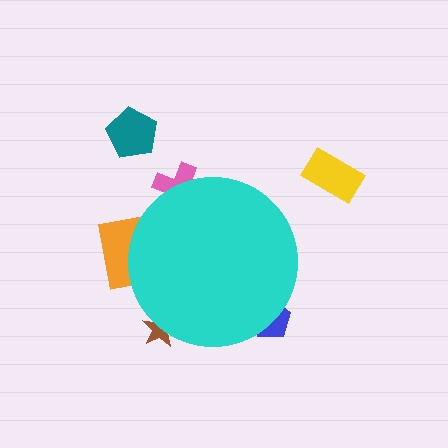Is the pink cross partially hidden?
Yes, the pink cross is partially hidden behind the cyan circle.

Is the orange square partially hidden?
Yes, the orange square is partially hidden behind the cyan circle.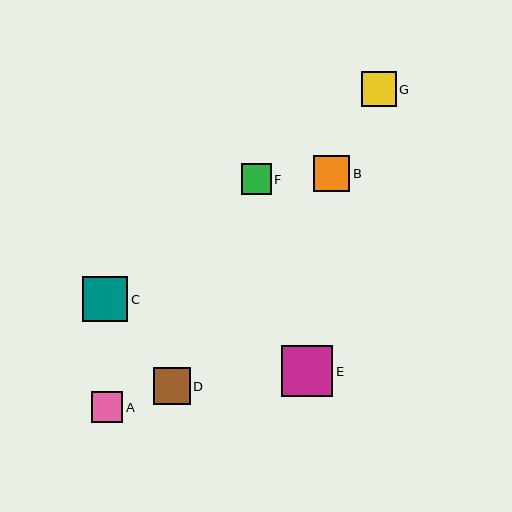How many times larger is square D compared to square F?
Square D is approximately 1.2 times the size of square F.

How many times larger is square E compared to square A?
Square E is approximately 1.6 times the size of square A.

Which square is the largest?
Square E is the largest with a size of approximately 51 pixels.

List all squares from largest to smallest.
From largest to smallest: E, C, B, D, G, A, F.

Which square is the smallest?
Square F is the smallest with a size of approximately 30 pixels.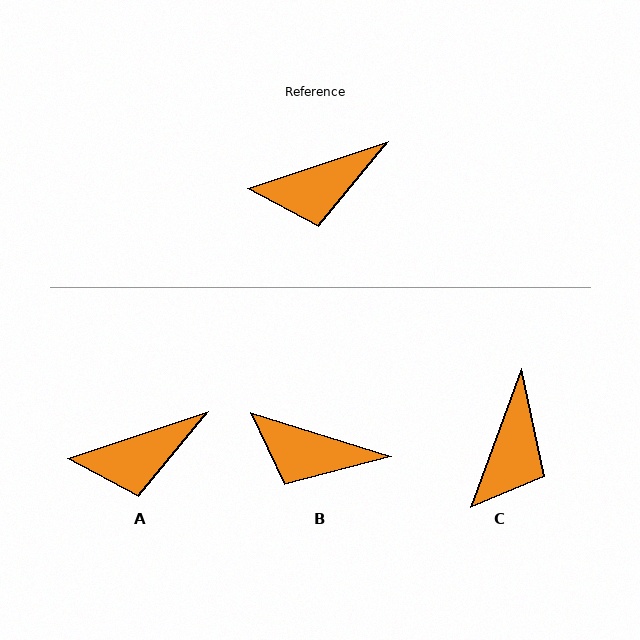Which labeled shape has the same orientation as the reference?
A.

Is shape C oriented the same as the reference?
No, it is off by about 52 degrees.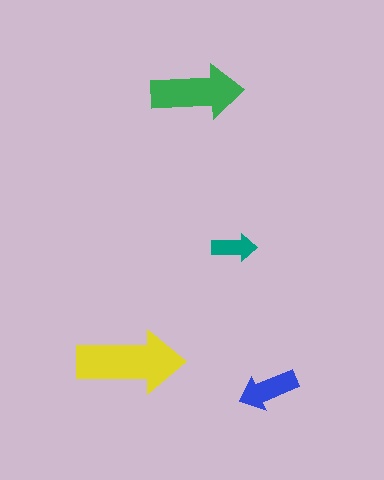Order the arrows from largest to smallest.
the yellow one, the green one, the blue one, the teal one.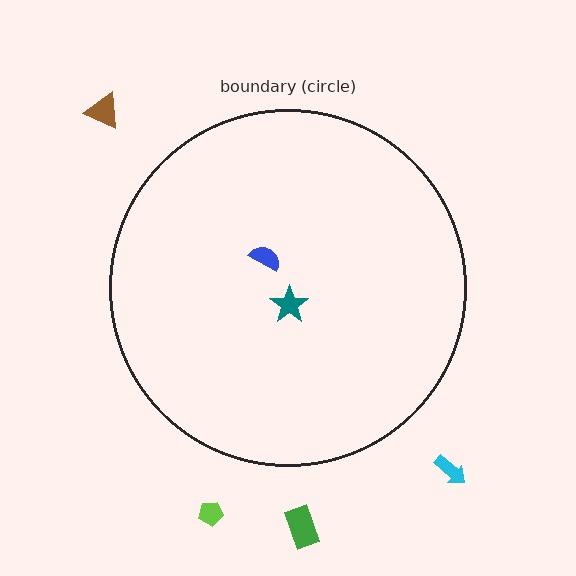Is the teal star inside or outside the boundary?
Inside.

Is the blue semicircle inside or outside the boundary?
Inside.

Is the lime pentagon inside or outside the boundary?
Outside.